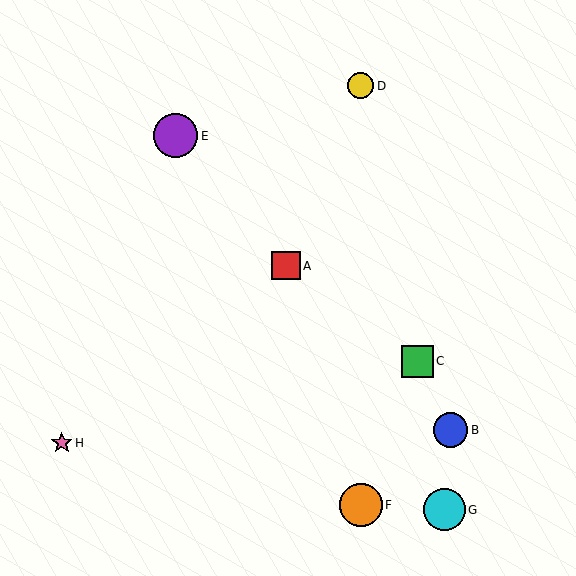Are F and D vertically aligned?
Yes, both are at x≈361.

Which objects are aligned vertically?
Objects D, F are aligned vertically.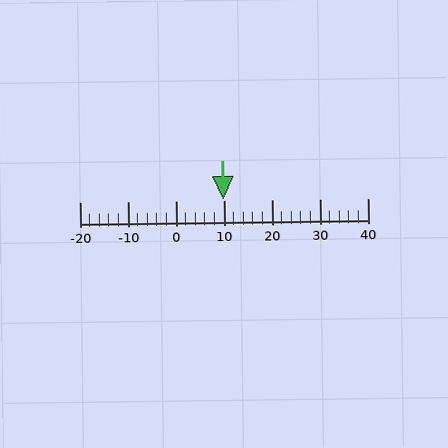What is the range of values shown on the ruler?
The ruler shows values from -20 to 40.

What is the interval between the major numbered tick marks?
The major tick marks are spaced 10 units apart.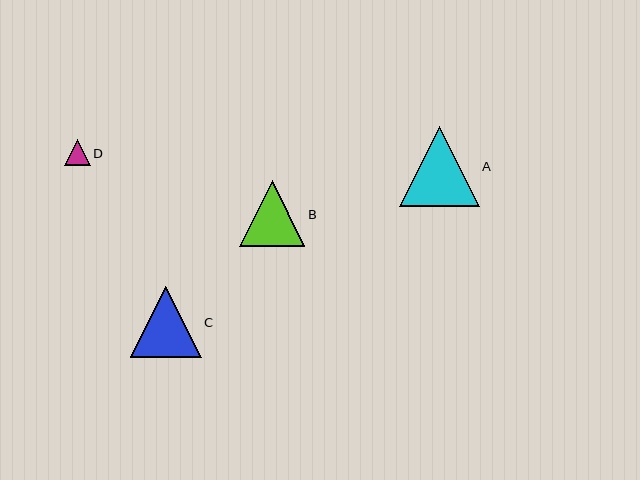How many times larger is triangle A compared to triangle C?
Triangle A is approximately 1.1 times the size of triangle C.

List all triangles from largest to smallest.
From largest to smallest: A, C, B, D.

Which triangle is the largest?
Triangle A is the largest with a size of approximately 80 pixels.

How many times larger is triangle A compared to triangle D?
Triangle A is approximately 3.1 times the size of triangle D.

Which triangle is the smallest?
Triangle D is the smallest with a size of approximately 26 pixels.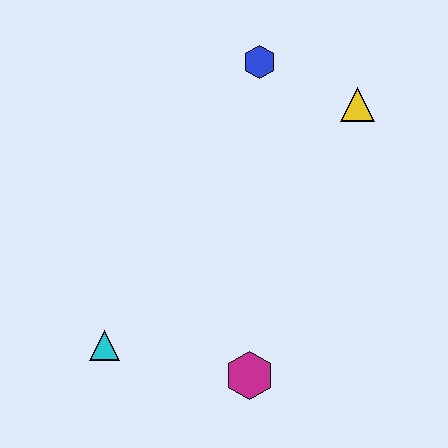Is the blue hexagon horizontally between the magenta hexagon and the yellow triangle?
Yes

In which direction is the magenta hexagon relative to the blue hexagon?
The magenta hexagon is below the blue hexagon.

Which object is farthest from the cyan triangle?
The yellow triangle is farthest from the cyan triangle.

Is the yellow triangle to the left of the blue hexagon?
No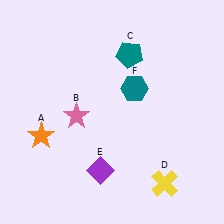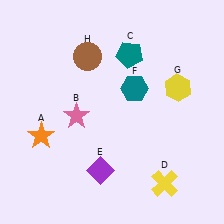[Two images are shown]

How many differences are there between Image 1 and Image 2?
There are 2 differences between the two images.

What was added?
A yellow hexagon (G), a brown circle (H) were added in Image 2.